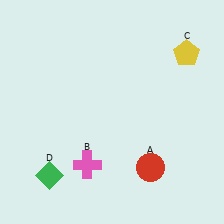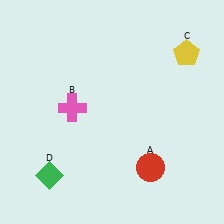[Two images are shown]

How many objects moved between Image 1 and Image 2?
1 object moved between the two images.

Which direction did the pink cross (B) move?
The pink cross (B) moved up.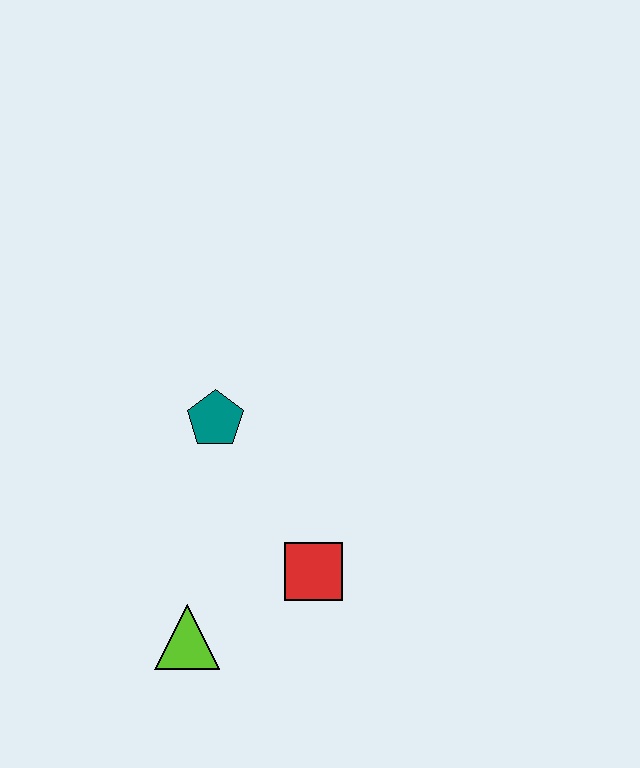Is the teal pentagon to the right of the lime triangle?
Yes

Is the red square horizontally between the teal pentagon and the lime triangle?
No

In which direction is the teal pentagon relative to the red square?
The teal pentagon is above the red square.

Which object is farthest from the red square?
The teal pentagon is farthest from the red square.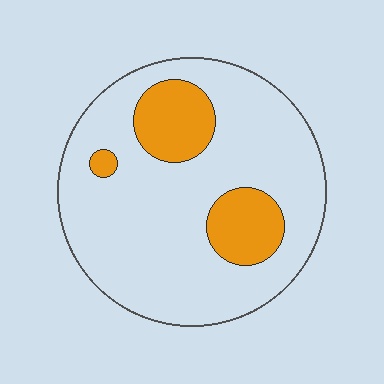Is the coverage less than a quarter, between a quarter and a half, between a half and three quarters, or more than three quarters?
Less than a quarter.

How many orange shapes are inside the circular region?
3.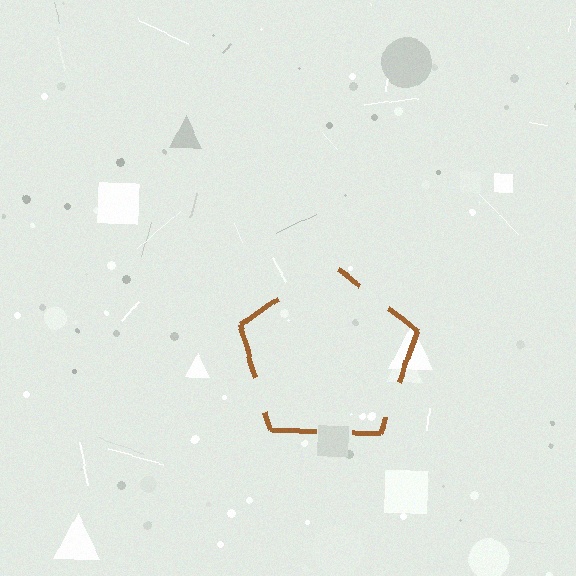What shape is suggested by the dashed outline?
The dashed outline suggests a pentagon.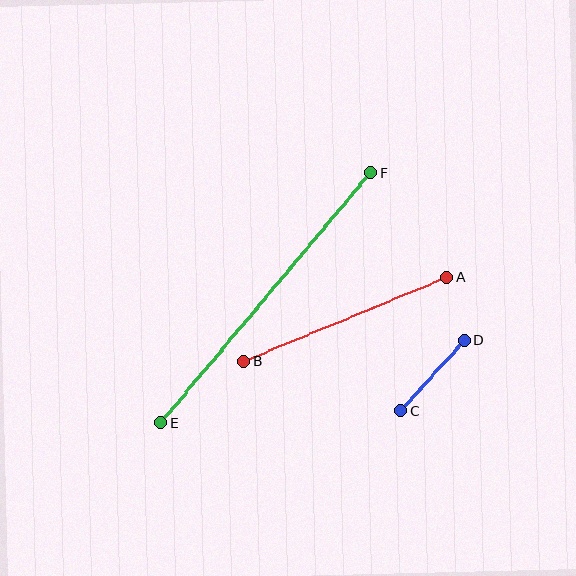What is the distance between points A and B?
The distance is approximately 219 pixels.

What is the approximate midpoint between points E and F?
The midpoint is at approximately (266, 298) pixels.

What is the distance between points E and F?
The distance is approximately 327 pixels.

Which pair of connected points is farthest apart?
Points E and F are farthest apart.